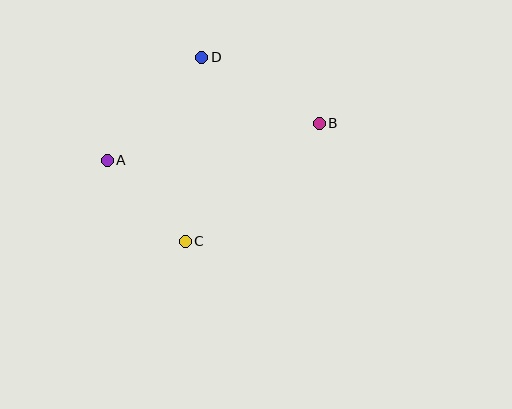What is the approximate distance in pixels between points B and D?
The distance between B and D is approximately 135 pixels.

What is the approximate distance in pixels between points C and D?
The distance between C and D is approximately 185 pixels.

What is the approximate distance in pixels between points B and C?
The distance between B and C is approximately 179 pixels.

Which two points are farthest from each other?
Points A and B are farthest from each other.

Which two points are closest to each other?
Points A and C are closest to each other.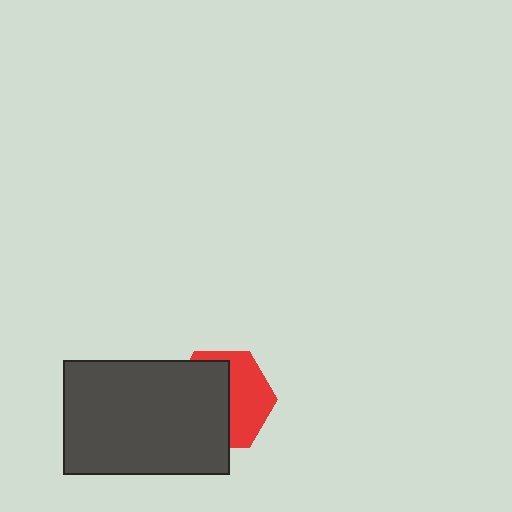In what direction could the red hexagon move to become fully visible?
The red hexagon could move right. That would shift it out from behind the dark gray rectangle entirely.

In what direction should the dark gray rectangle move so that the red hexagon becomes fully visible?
The dark gray rectangle should move left. That is the shortest direction to clear the overlap and leave the red hexagon fully visible.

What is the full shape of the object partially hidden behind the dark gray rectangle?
The partially hidden object is a red hexagon.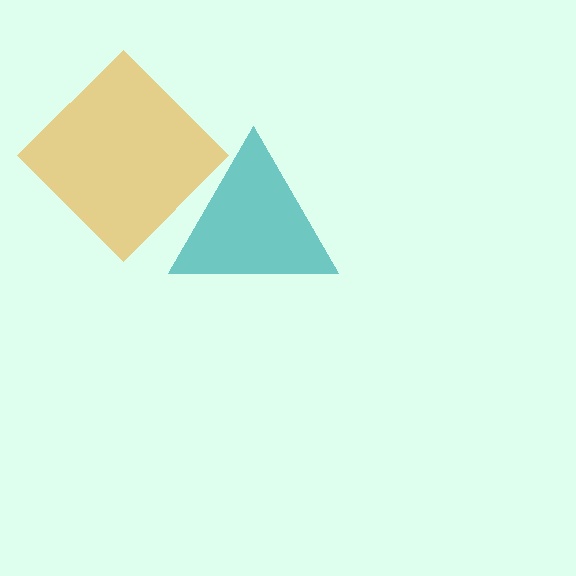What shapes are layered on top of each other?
The layered shapes are: a teal triangle, an orange diamond.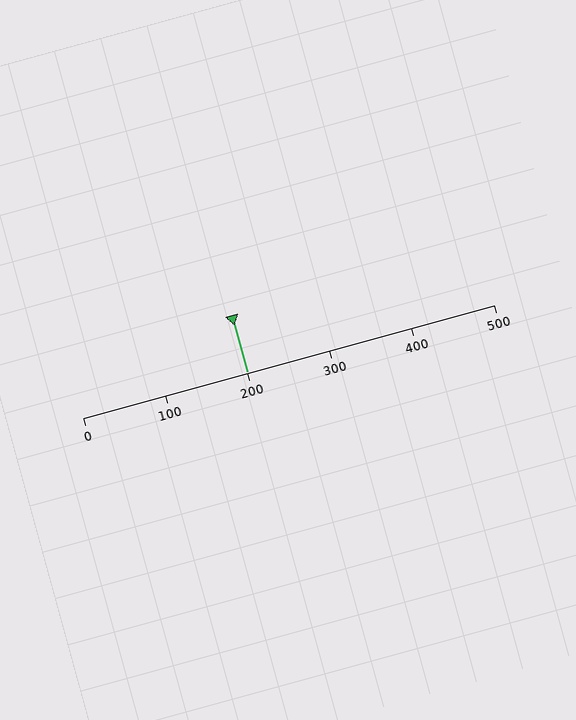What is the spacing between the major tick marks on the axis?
The major ticks are spaced 100 apart.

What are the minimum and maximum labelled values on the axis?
The axis runs from 0 to 500.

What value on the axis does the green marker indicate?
The marker indicates approximately 200.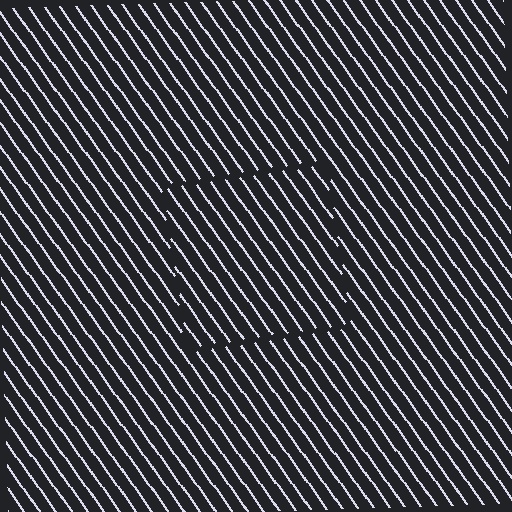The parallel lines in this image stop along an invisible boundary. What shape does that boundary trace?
An illusory square. The interior of the shape contains the same grating, shifted by half a period — the contour is defined by the phase discontinuity where line-ends from the inner and outer gratings abut.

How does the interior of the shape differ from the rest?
The interior of the shape contains the same grating, shifted by half a period — the contour is defined by the phase discontinuity where line-ends from the inner and outer gratings abut.